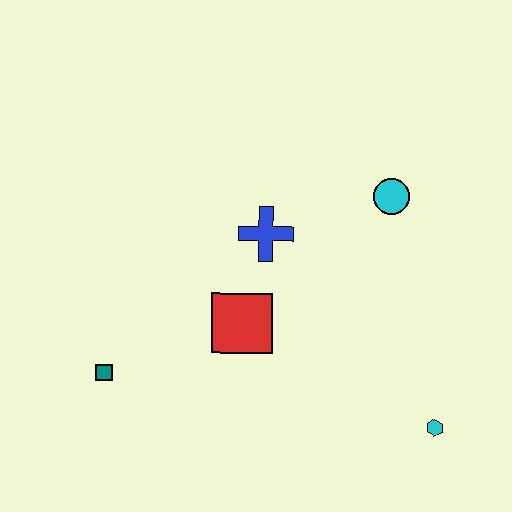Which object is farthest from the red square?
The cyan hexagon is farthest from the red square.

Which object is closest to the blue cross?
The red square is closest to the blue cross.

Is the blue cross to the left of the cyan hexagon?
Yes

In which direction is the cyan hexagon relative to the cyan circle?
The cyan hexagon is below the cyan circle.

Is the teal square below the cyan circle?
Yes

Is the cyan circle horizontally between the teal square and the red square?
No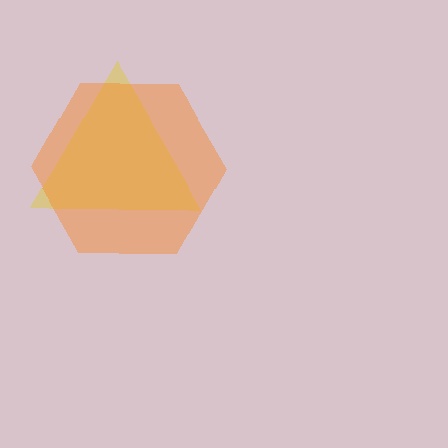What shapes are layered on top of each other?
The layered shapes are: a yellow triangle, an orange hexagon.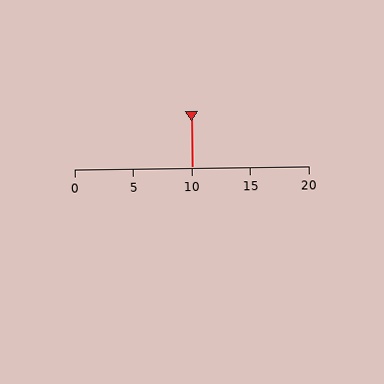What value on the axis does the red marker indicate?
The marker indicates approximately 10.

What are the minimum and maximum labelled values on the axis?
The axis runs from 0 to 20.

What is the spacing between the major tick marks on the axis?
The major ticks are spaced 5 apart.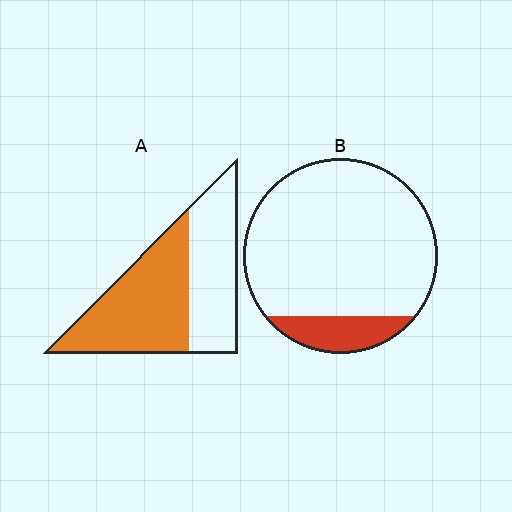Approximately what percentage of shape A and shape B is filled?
A is approximately 55% and B is approximately 15%.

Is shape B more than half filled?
No.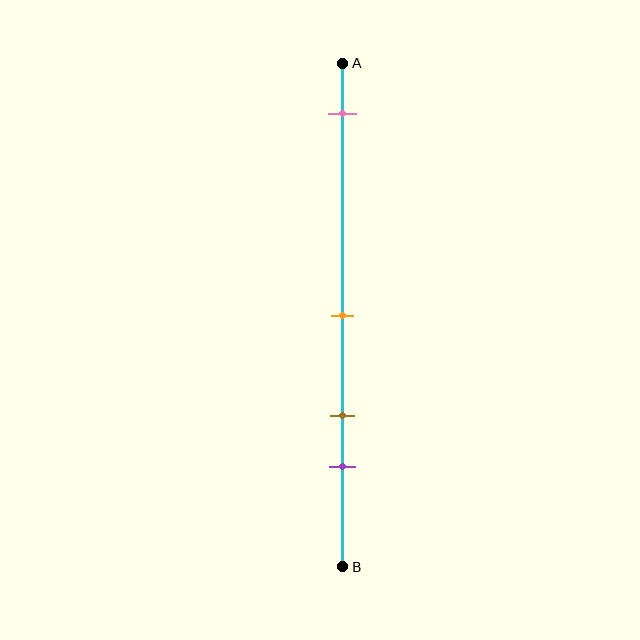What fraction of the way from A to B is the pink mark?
The pink mark is approximately 10% (0.1) of the way from A to B.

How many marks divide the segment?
There are 4 marks dividing the segment.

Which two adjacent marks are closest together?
The brown and purple marks are the closest adjacent pair.